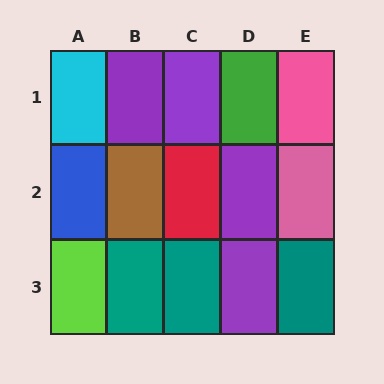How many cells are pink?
2 cells are pink.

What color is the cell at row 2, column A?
Blue.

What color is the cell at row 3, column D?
Purple.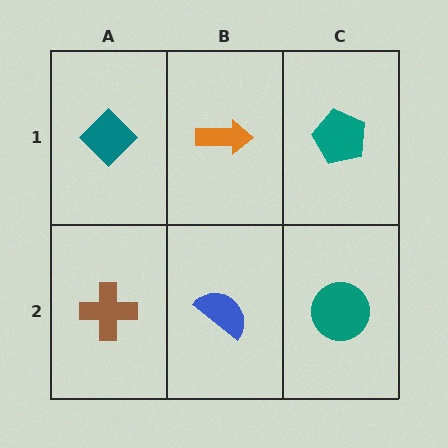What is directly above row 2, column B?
An orange arrow.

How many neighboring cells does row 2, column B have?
3.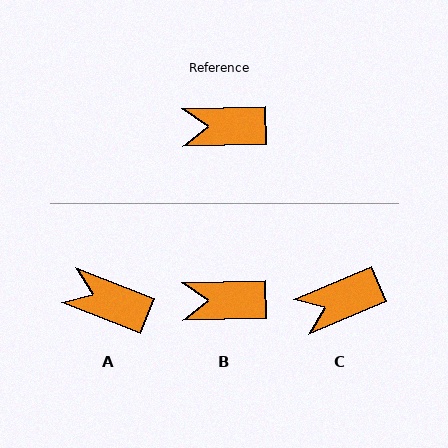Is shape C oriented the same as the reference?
No, it is off by about 22 degrees.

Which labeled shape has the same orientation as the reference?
B.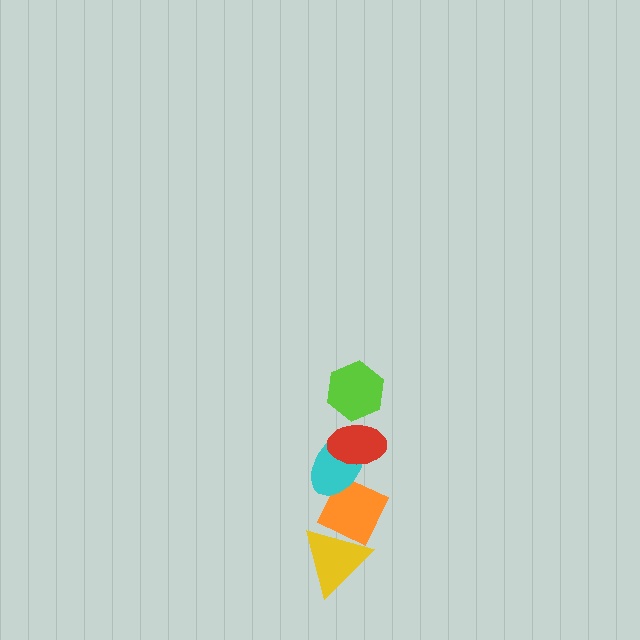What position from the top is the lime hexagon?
The lime hexagon is 1st from the top.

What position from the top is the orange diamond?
The orange diamond is 4th from the top.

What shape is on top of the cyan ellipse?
The red ellipse is on top of the cyan ellipse.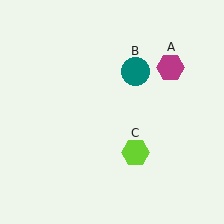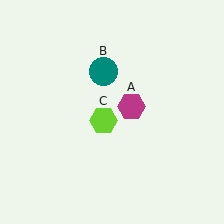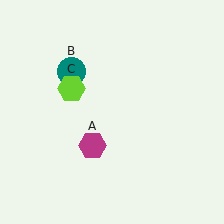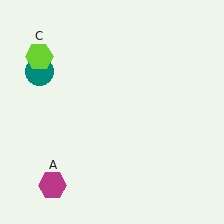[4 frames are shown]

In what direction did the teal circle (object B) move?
The teal circle (object B) moved left.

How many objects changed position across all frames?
3 objects changed position: magenta hexagon (object A), teal circle (object B), lime hexagon (object C).